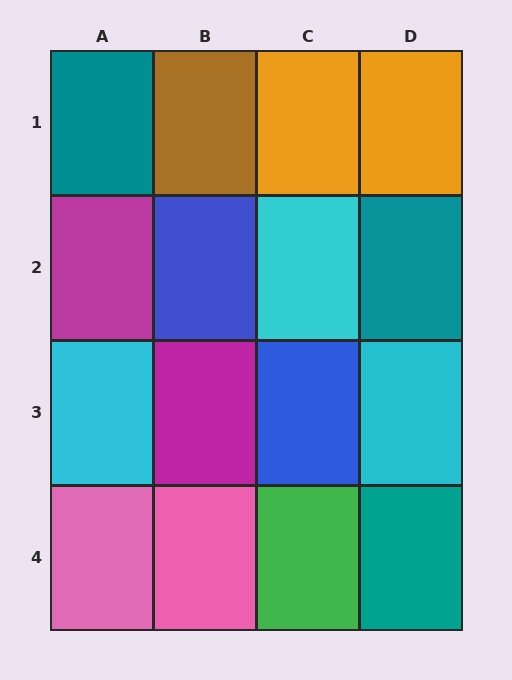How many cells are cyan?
3 cells are cyan.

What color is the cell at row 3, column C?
Blue.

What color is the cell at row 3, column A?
Cyan.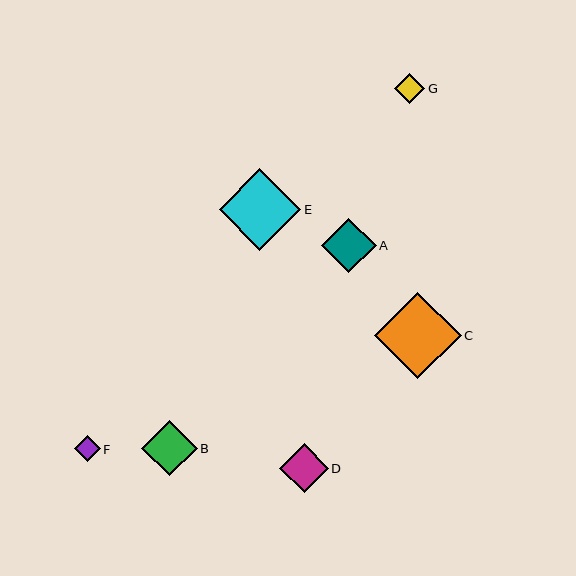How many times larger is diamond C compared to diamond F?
Diamond C is approximately 3.4 times the size of diamond F.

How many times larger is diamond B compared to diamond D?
Diamond B is approximately 1.1 times the size of diamond D.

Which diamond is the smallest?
Diamond F is the smallest with a size of approximately 26 pixels.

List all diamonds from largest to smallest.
From largest to smallest: C, E, B, A, D, G, F.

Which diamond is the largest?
Diamond C is the largest with a size of approximately 86 pixels.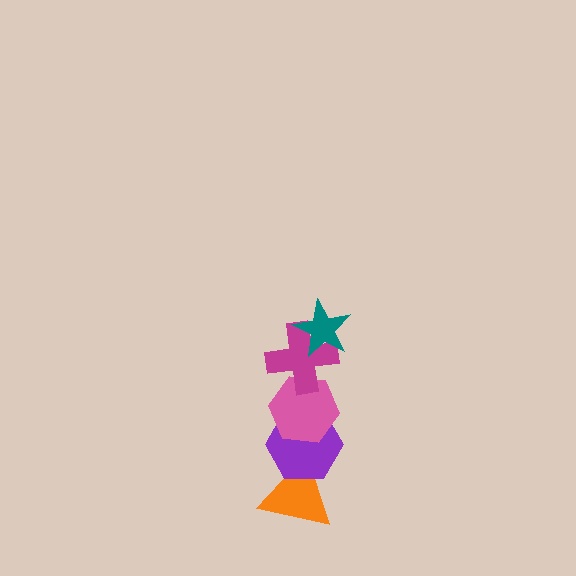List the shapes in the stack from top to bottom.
From top to bottom: the teal star, the magenta cross, the pink hexagon, the purple hexagon, the orange triangle.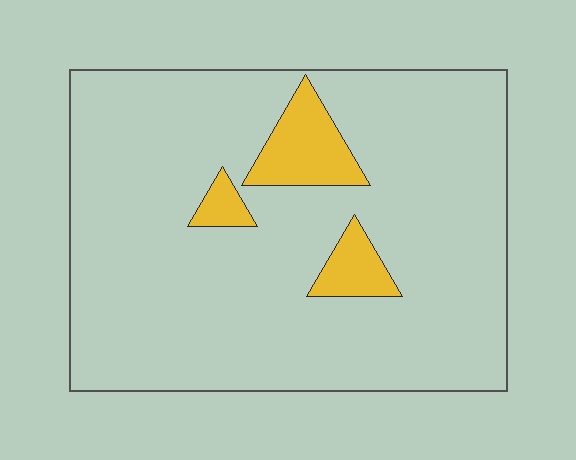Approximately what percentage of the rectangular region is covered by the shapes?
Approximately 10%.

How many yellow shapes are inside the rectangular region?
3.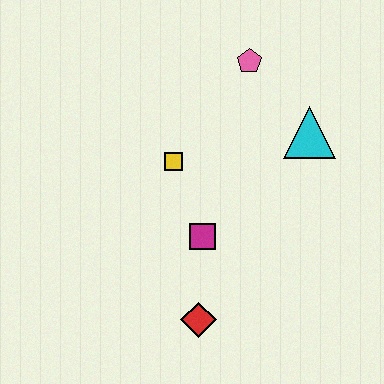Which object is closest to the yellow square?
The magenta square is closest to the yellow square.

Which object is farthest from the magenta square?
The pink pentagon is farthest from the magenta square.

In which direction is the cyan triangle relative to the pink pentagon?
The cyan triangle is below the pink pentagon.